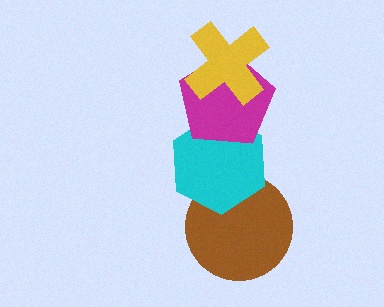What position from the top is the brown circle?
The brown circle is 4th from the top.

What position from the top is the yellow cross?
The yellow cross is 1st from the top.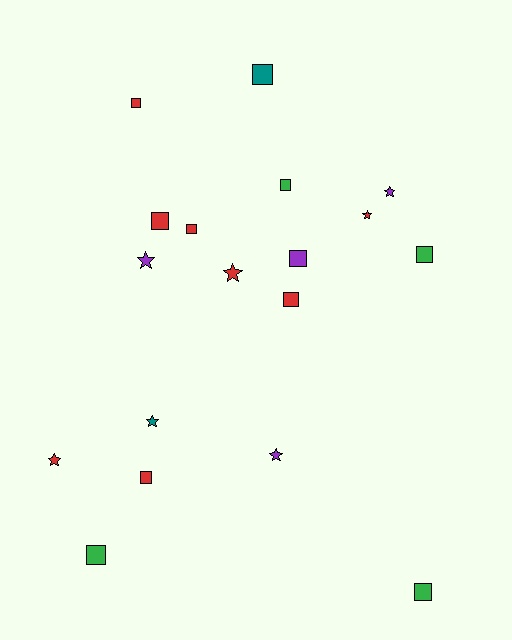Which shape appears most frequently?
Square, with 11 objects.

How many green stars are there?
There are no green stars.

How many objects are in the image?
There are 18 objects.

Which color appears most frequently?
Red, with 8 objects.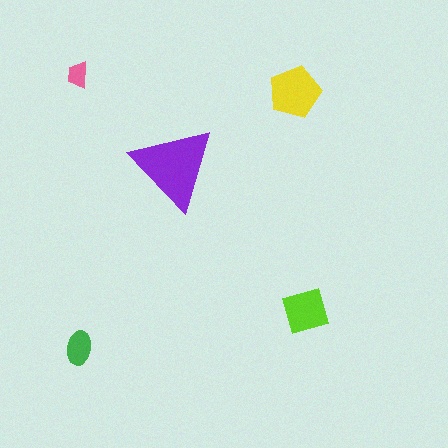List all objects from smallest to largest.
The pink trapezoid, the green ellipse, the lime square, the yellow pentagon, the purple triangle.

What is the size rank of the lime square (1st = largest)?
3rd.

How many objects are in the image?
There are 5 objects in the image.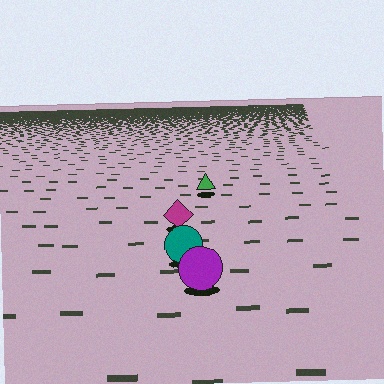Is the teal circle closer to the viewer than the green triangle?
Yes. The teal circle is closer — you can tell from the texture gradient: the ground texture is coarser near it.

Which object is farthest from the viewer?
The green triangle is farthest from the viewer. It appears smaller and the ground texture around it is denser.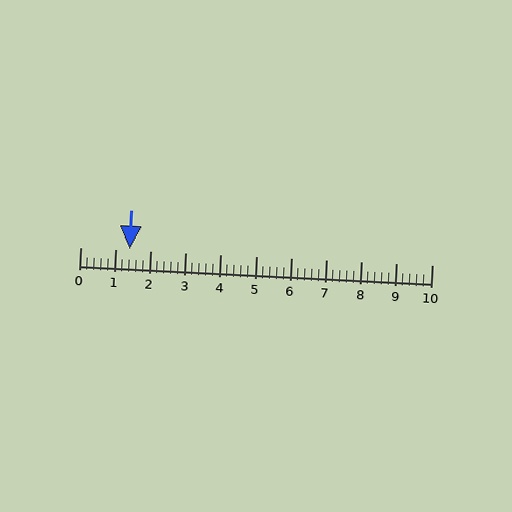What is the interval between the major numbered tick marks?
The major tick marks are spaced 1 units apart.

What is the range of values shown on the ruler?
The ruler shows values from 0 to 10.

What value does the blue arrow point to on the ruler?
The blue arrow points to approximately 1.4.